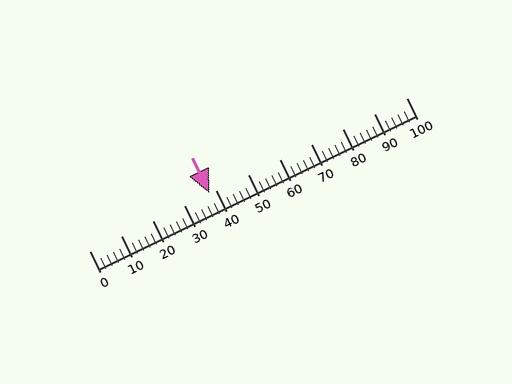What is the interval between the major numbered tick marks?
The major tick marks are spaced 10 units apart.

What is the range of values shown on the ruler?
The ruler shows values from 0 to 100.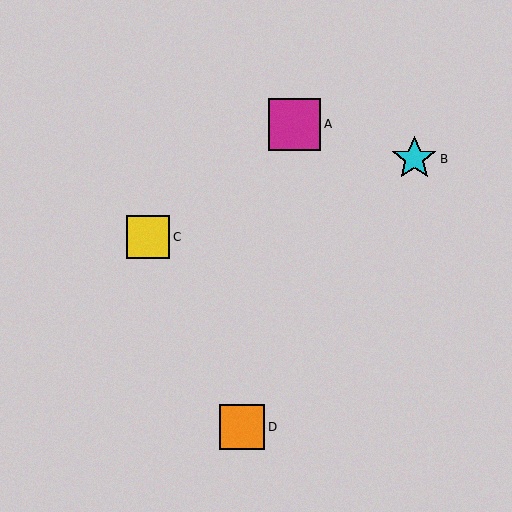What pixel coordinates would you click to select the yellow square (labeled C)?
Click at (148, 237) to select the yellow square C.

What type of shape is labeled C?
Shape C is a yellow square.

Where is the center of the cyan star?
The center of the cyan star is at (414, 159).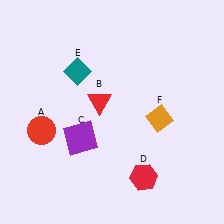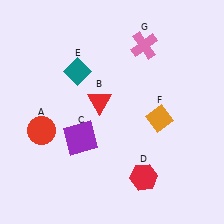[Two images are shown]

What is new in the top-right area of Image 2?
A pink cross (G) was added in the top-right area of Image 2.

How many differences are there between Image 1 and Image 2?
There is 1 difference between the two images.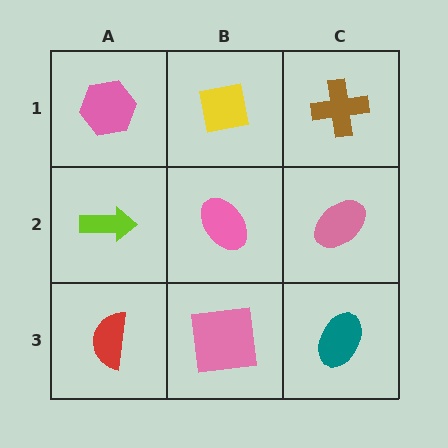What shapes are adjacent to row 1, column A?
A lime arrow (row 2, column A), a yellow square (row 1, column B).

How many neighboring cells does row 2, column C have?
3.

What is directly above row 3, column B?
A pink ellipse.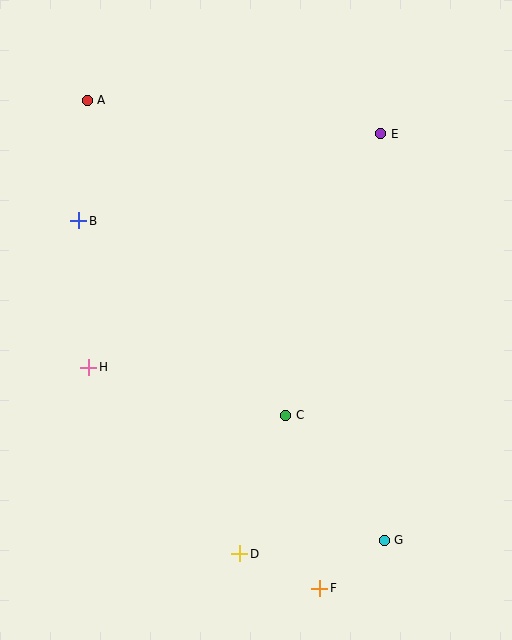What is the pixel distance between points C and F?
The distance between C and F is 176 pixels.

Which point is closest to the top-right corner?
Point E is closest to the top-right corner.